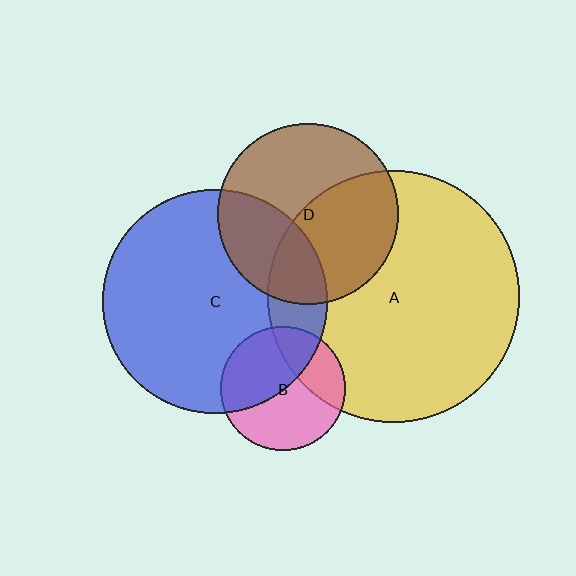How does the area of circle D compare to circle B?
Approximately 2.1 times.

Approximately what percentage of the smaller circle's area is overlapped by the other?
Approximately 30%.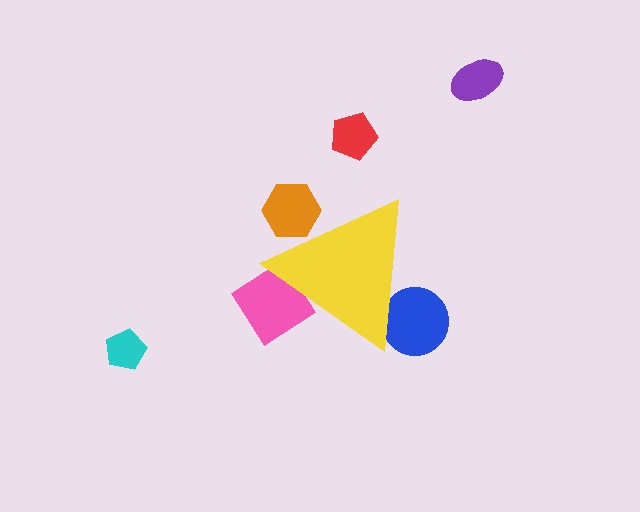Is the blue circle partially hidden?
Yes, the blue circle is partially hidden behind the yellow triangle.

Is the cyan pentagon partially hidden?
No, the cyan pentagon is fully visible.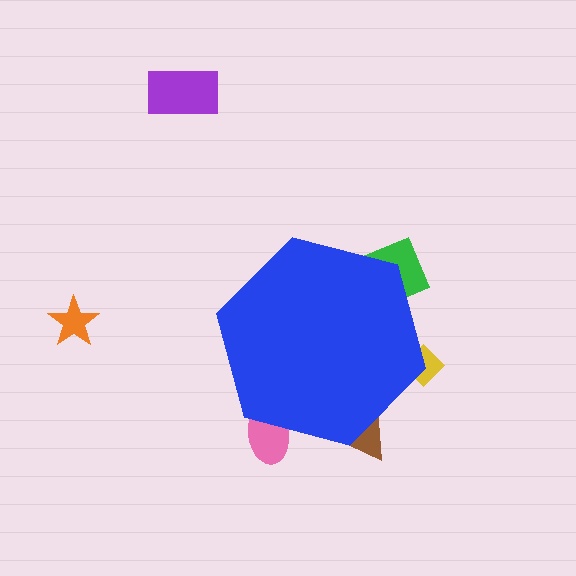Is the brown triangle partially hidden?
Yes, the brown triangle is partially hidden behind the blue hexagon.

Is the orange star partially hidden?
No, the orange star is fully visible.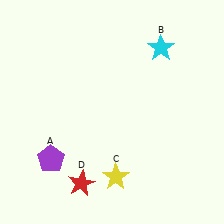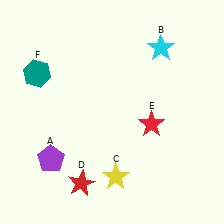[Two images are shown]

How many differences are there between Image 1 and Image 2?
There are 2 differences between the two images.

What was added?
A red star (E), a teal hexagon (F) were added in Image 2.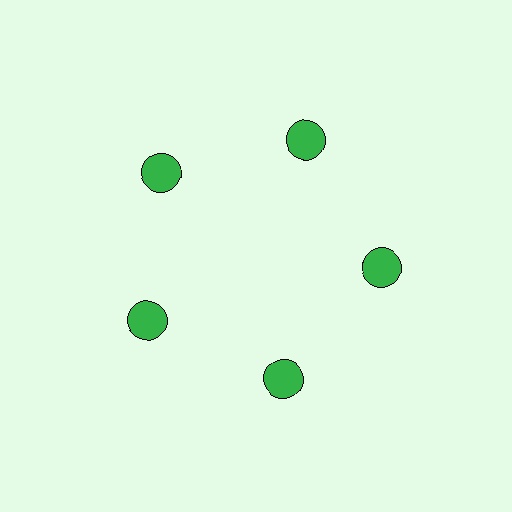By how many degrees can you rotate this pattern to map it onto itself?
The pattern maps onto itself every 72 degrees of rotation.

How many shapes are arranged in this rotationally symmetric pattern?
There are 5 shapes, arranged in 5 groups of 1.